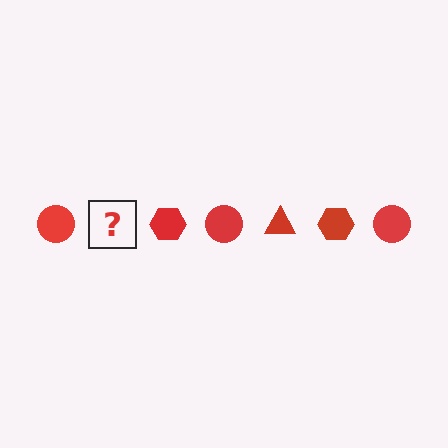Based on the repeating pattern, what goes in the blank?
The blank should be a red triangle.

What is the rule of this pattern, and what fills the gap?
The rule is that the pattern cycles through circle, triangle, hexagon shapes in red. The gap should be filled with a red triangle.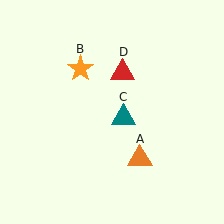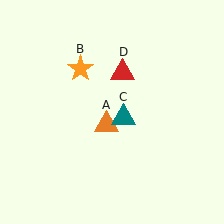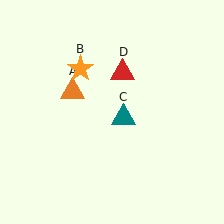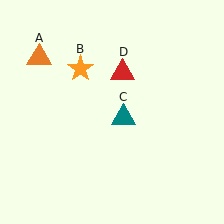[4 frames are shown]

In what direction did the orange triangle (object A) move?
The orange triangle (object A) moved up and to the left.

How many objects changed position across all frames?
1 object changed position: orange triangle (object A).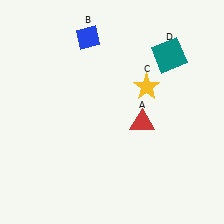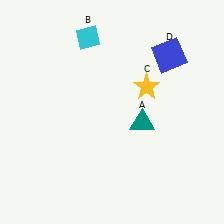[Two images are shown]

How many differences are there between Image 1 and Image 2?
There are 3 differences between the two images.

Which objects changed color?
A changed from red to teal. B changed from blue to cyan. D changed from teal to blue.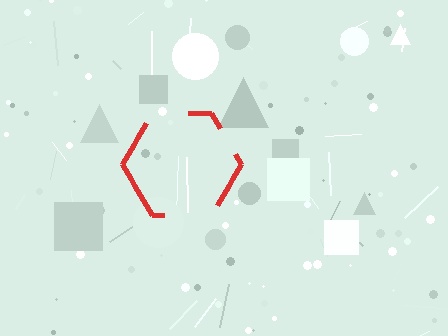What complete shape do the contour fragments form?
The contour fragments form a hexagon.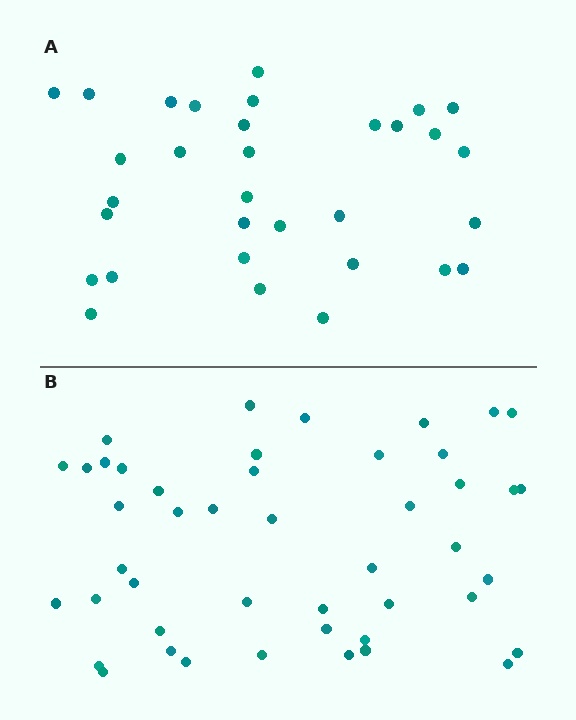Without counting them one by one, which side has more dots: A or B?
Region B (the bottom region) has more dots.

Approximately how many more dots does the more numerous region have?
Region B has approximately 15 more dots than region A.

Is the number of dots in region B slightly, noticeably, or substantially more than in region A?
Region B has noticeably more, but not dramatically so. The ratio is roughly 1.4 to 1.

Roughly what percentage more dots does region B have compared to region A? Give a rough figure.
About 45% more.